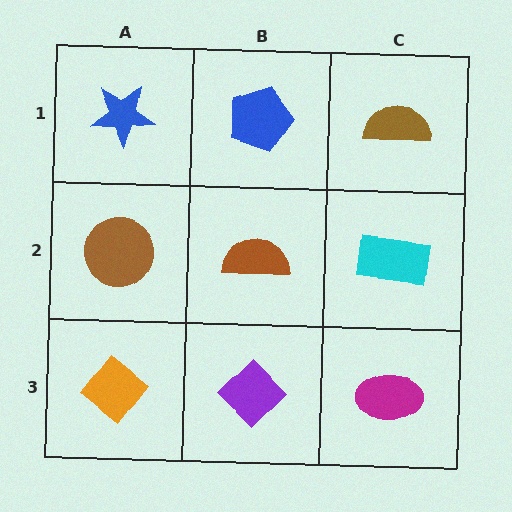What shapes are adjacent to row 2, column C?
A brown semicircle (row 1, column C), a magenta ellipse (row 3, column C), a brown semicircle (row 2, column B).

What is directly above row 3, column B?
A brown semicircle.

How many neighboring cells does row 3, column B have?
3.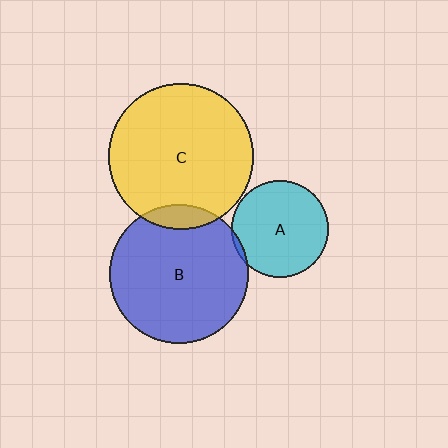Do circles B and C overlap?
Yes.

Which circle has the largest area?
Circle C (yellow).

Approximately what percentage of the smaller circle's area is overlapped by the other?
Approximately 10%.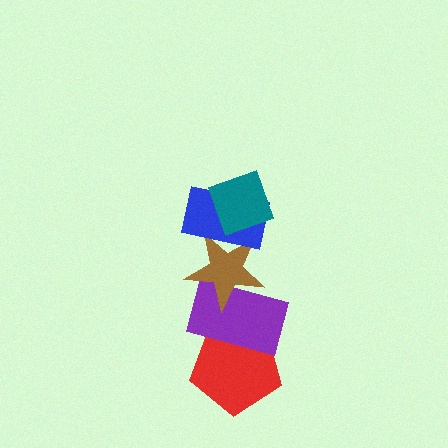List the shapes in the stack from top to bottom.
From top to bottom: the teal diamond, the blue rectangle, the brown star, the purple rectangle, the red pentagon.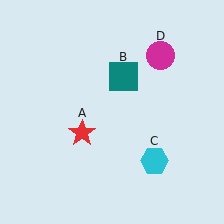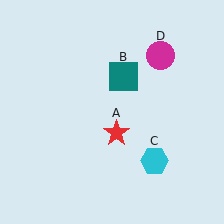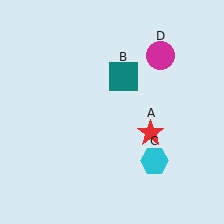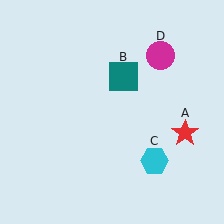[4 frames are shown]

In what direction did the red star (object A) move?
The red star (object A) moved right.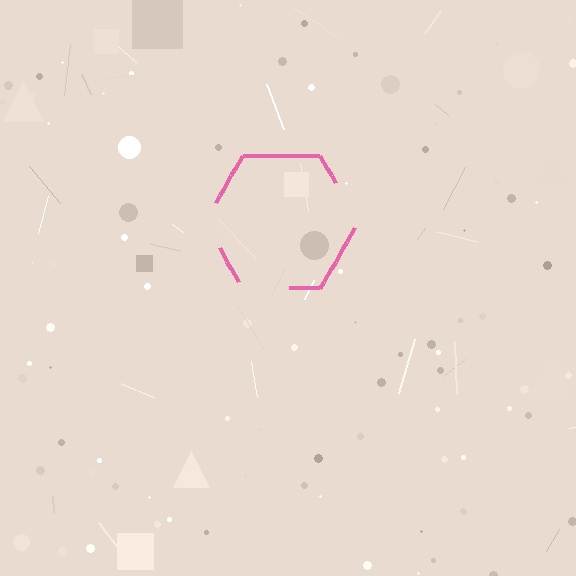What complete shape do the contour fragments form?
The contour fragments form a hexagon.